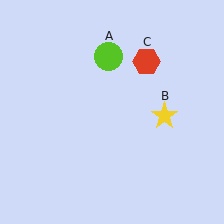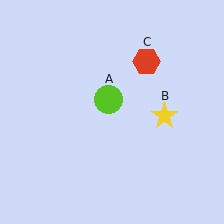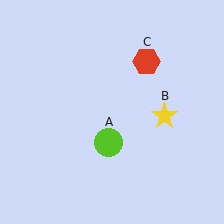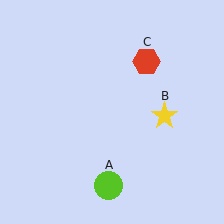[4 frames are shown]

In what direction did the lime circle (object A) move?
The lime circle (object A) moved down.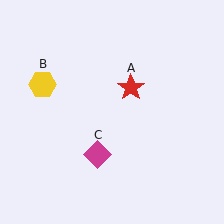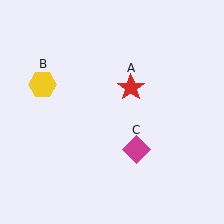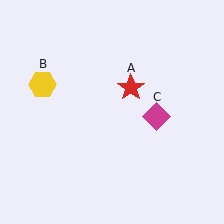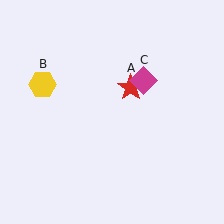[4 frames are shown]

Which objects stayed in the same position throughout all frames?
Red star (object A) and yellow hexagon (object B) remained stationary.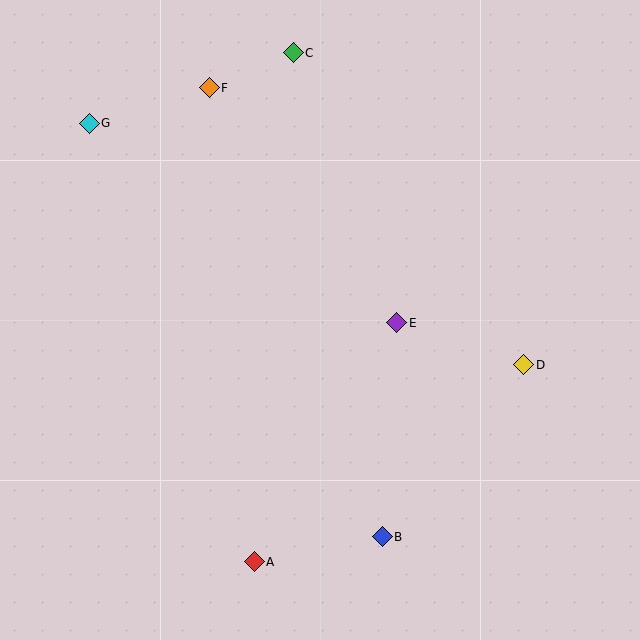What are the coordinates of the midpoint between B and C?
The midpoint between B and C is at (338, 295).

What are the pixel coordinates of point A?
Point A is at (254, 562).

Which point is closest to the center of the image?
Point E at (397, 323) is closest to the center.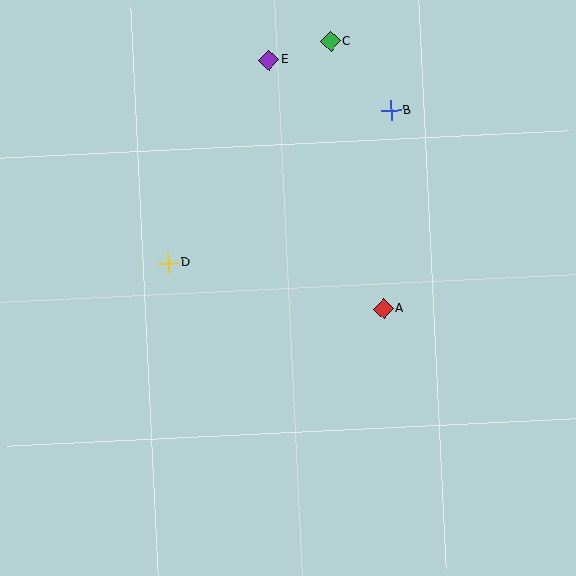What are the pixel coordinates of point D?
Point D is at (168, 263).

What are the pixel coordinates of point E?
Point E is at (269, 60).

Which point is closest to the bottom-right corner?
Point A is closest to the bottom-right corner.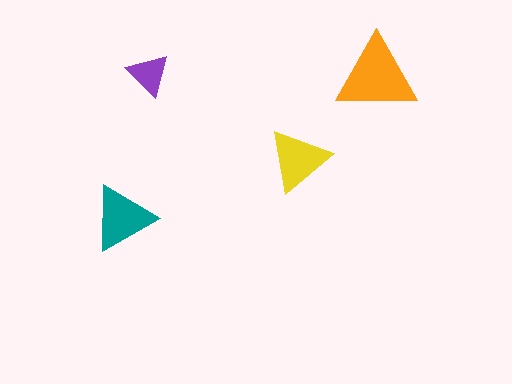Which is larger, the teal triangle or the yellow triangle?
The teal one.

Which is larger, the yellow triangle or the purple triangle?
The yellow one.